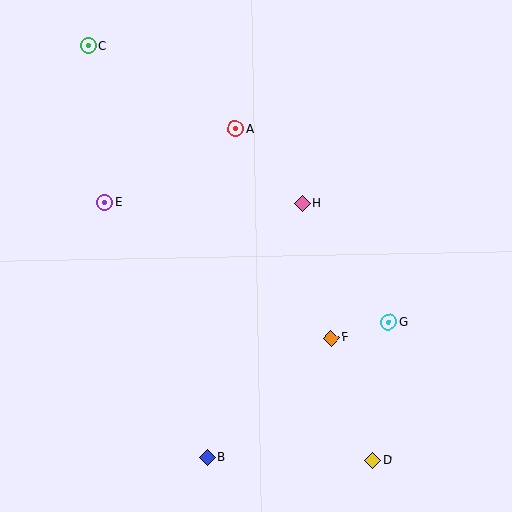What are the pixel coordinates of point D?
Point D is at (372, 460).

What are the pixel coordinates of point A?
Point A is at (235, 129).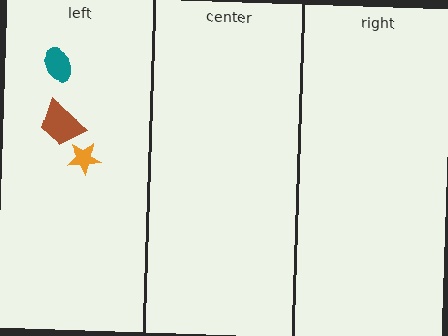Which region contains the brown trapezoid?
The left region.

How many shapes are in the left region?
3.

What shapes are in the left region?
The teal ellipse, the brown trapezoid, the orange star.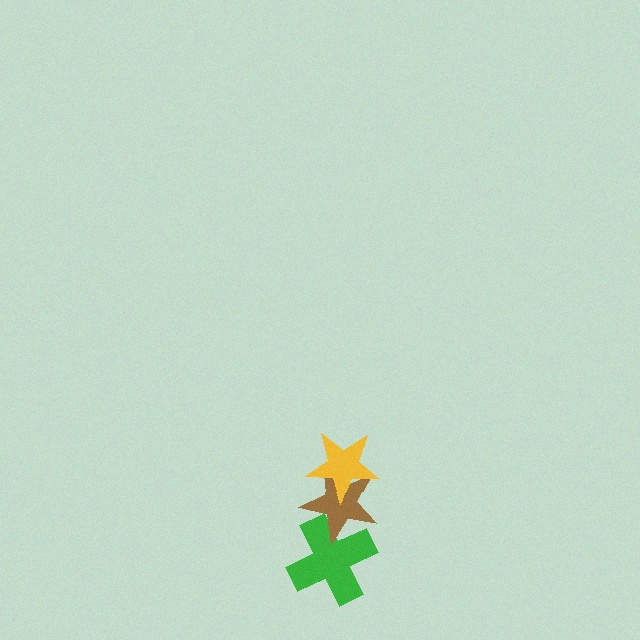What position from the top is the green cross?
The green cross is 3rd from the top.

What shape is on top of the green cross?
The brown star is on top of the green cross.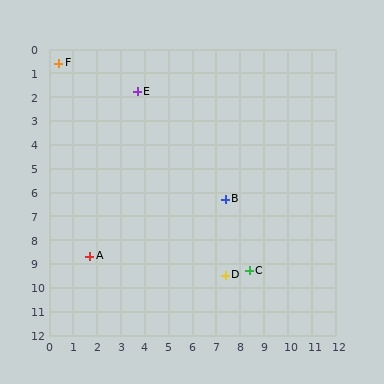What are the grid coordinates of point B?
Point B is at approximately (7.4, 6.3).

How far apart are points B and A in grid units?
Points B and A are about 6.2 grid units apart.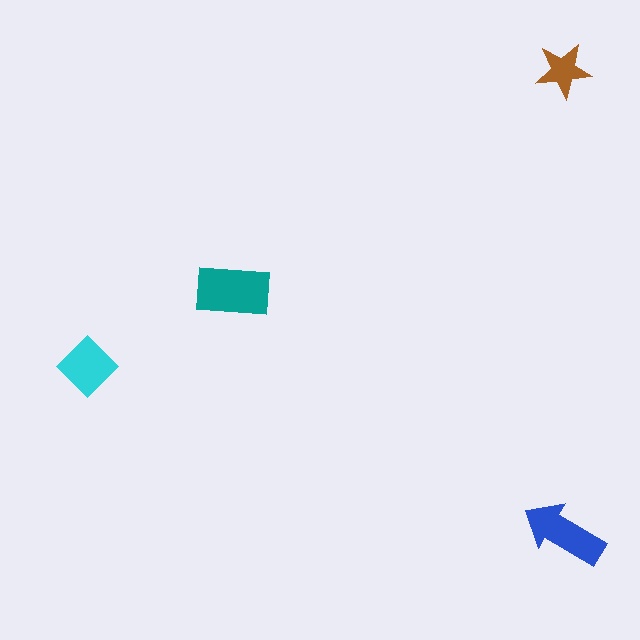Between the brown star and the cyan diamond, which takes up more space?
The cyan diamond.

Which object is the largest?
The teal rectangle.